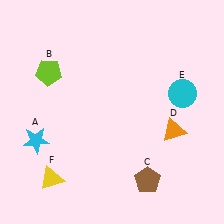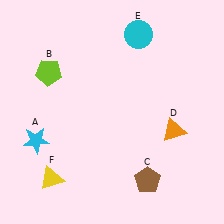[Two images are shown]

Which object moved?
The cyan circle (E) moved up.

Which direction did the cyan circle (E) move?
The cyan circle (E) moved up.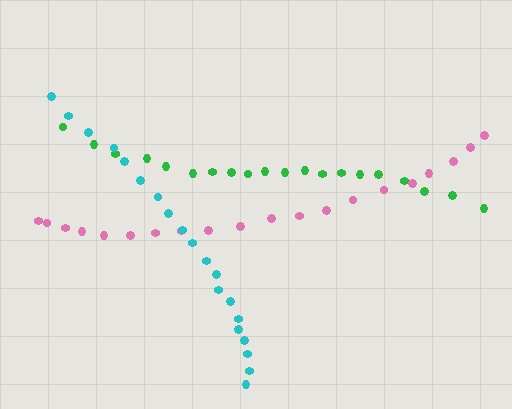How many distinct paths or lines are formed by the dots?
There are 3 distinct paths.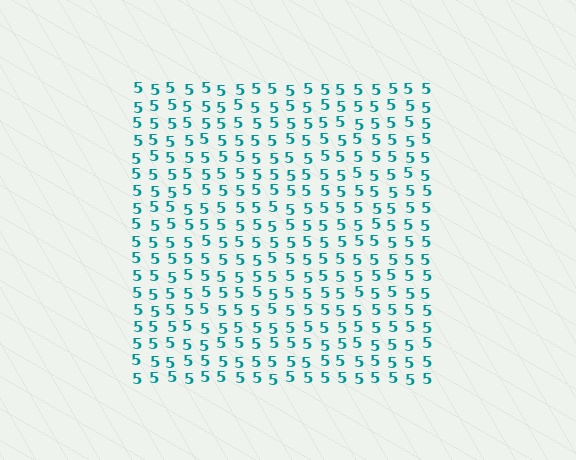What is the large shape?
The large shape is a square.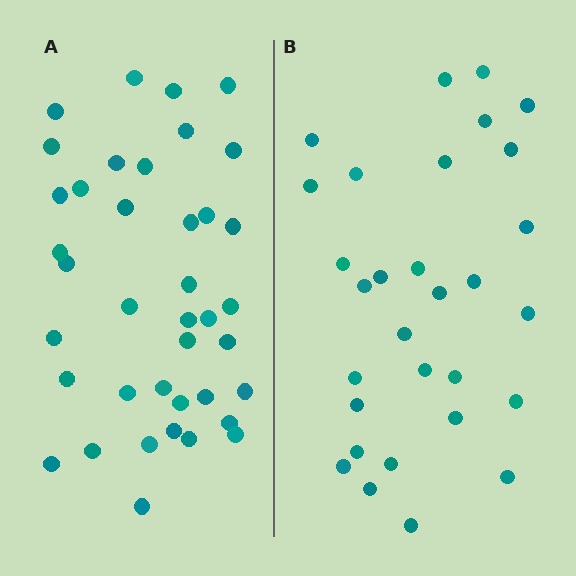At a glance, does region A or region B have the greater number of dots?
Region A (the left region) has more dots.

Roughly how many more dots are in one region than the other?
Region A has roughly 8 or so more dots than region B.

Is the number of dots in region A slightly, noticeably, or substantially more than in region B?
Region A has noticeably more, but not dramatically so. The ratio is roughly 1.3 to 1.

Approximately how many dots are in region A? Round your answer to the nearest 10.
About 40 dots. (The exact count is 39, which rounds to 40.)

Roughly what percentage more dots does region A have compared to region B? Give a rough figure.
About 30% more.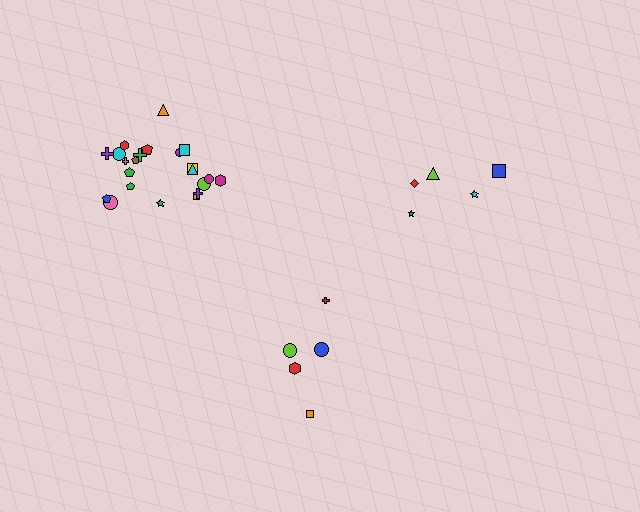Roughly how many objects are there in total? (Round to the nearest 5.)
Roughly 30 objects in total.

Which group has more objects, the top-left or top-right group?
The top-left group.